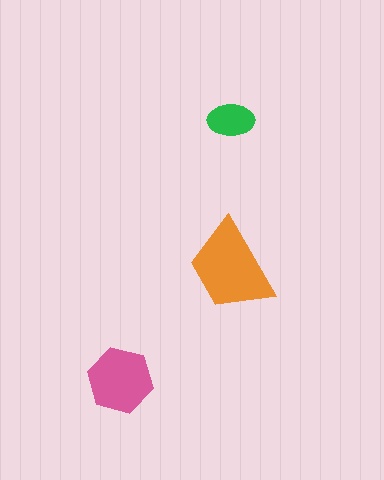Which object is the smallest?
The green ellipse.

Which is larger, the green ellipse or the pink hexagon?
The pink hexagon.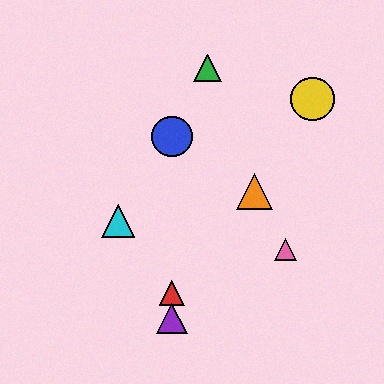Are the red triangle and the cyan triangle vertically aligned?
No, the red triangle is at x≈172 and the cyan triangle is at x≈118.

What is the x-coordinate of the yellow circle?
The yellow circle is at x≈313.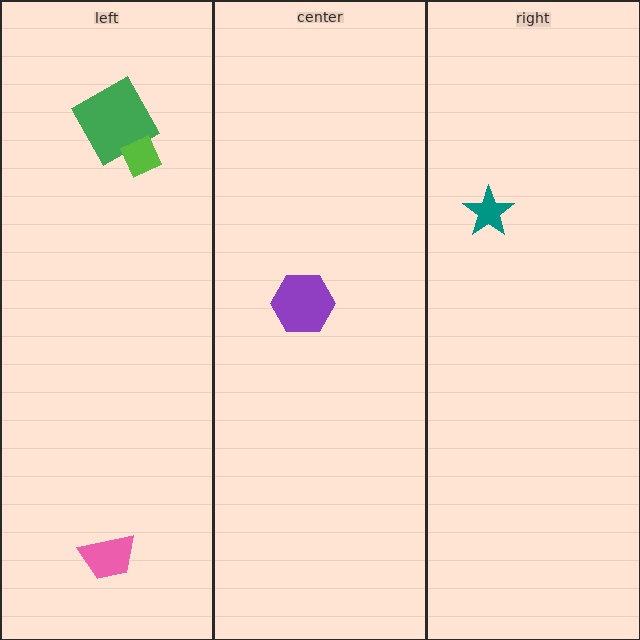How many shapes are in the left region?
3.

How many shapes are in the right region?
1.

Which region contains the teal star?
The right region.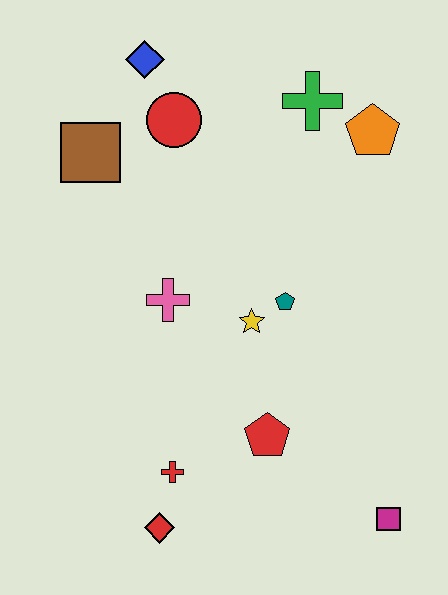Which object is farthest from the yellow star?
The blue diamond is farthest from the yellow star.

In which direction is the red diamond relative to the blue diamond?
The red diamond is below the blue diamond.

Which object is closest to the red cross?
The red diamond is closest to the red cross.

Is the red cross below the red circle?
Yes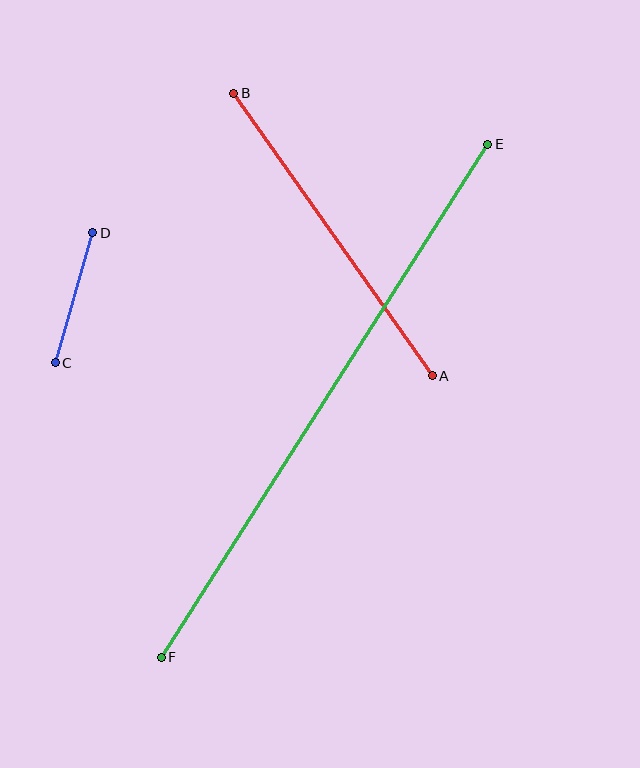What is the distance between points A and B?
The distance is approximately 345 pixels.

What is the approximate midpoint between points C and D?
The midpoint is at approximately (74, 298) pixels.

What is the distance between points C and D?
The distance is approximately 136 pixels.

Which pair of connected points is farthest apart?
Points E and F are farthest apart.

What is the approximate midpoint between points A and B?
The midpoint is at approximately (333, 234) pixels.